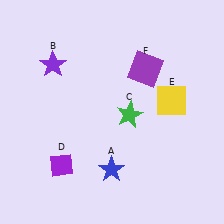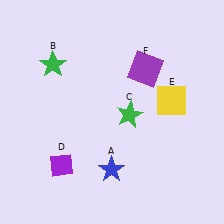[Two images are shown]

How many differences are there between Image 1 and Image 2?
There is 1 difference between the two images.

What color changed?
The star (B) changed from purple in Image 1 to green in Image 2.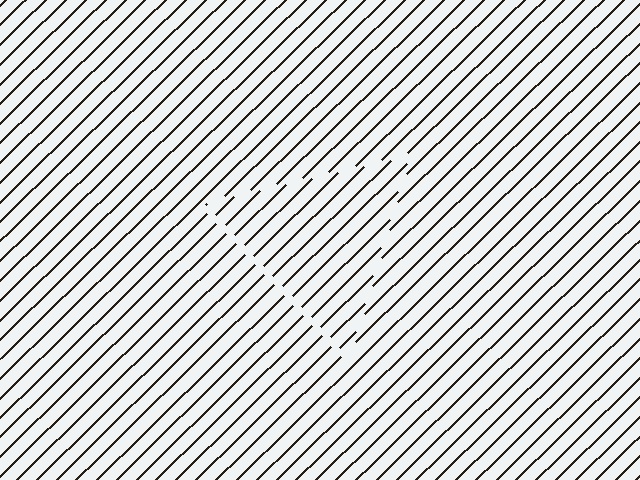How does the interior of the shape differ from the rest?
The interior of the shape contains the same grating, shifted by half a period — the contour is defined by the phase discontinuity where line-ends from the inner and outer gratings abut.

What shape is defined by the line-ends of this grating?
An illusory triangle. The interior of the shape contains the same grating, shifted by half a period — the contour is defined by the phase discontinuity where line-ends from the inner and outer gratings abut.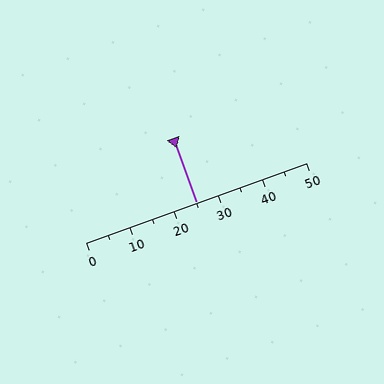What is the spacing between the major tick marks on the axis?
The major ticks are spaced 10 apart.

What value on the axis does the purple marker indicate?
The marker indicates approximately 25.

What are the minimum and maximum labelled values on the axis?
The axis runs from 0 to 50.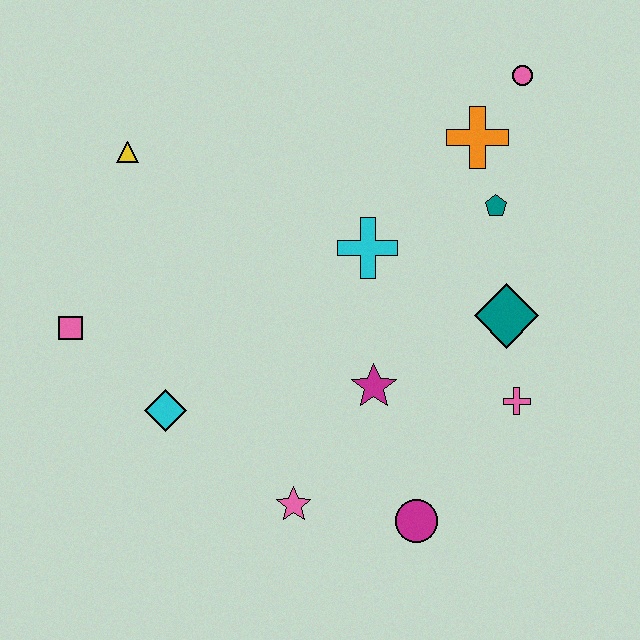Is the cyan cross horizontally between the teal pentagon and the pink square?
Yes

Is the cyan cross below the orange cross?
Yes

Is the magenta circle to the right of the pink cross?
No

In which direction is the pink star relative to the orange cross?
The pink star is below the orange cross.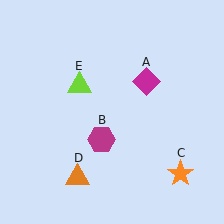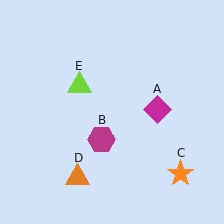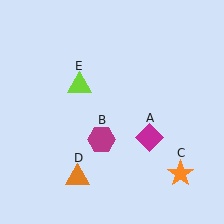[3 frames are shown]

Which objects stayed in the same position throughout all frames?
Magenta hexagon (object B) and orange star (object C) and orange triangle (object D) and lime triangle (object E) remained stationary.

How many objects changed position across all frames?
1 object changed position: magenta diamond (object A).